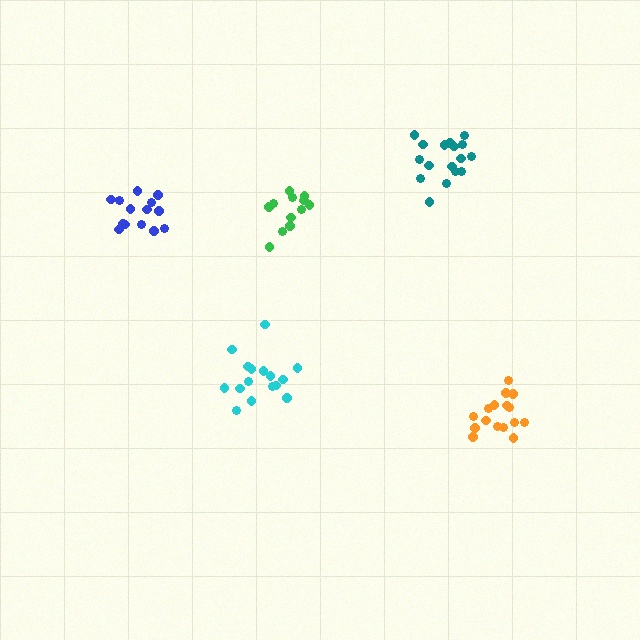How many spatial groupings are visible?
There are 5 spatial groupings.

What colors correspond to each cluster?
The clusters are colored: teal, orange, cyan, blue, green.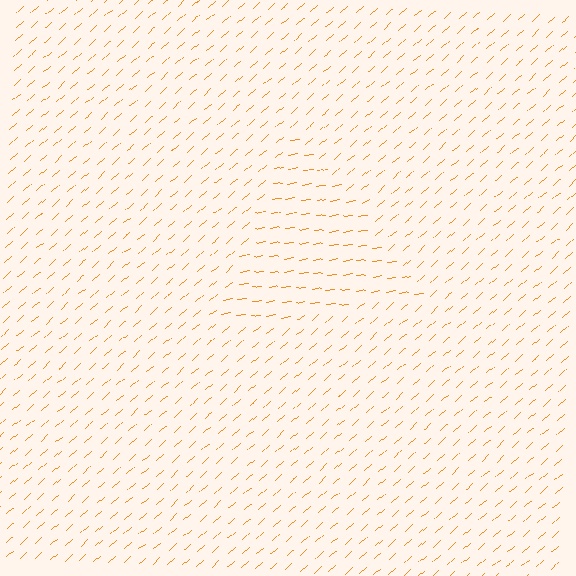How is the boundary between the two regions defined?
The boundary is defined purely by a change in line orientation (approximately 33 degrees difference). All lines are the same color and thickness.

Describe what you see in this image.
The image is filled with small orange line segments. A triangle region in the image has lines oriented differently from the surrounding lines, creating a visible texture boundary.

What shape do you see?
I see a triangle.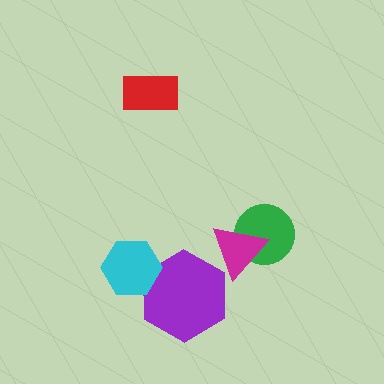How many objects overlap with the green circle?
1 object overlaps with the green circle.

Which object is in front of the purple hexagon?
The cyan hexagon is in front of the purple hexagon.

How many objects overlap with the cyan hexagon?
1 object overlaps with the cyan hexagon.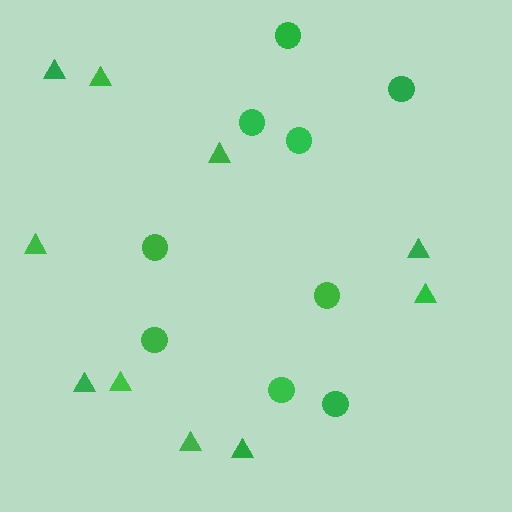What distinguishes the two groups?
There are 2 groups: one group of triangles (10) and one group of circles (9).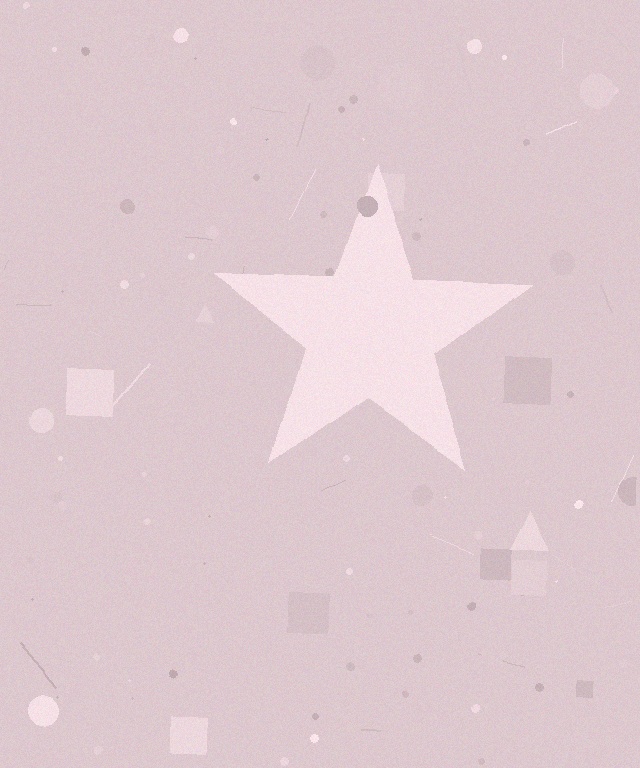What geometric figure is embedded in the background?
A star is embedded in the background.